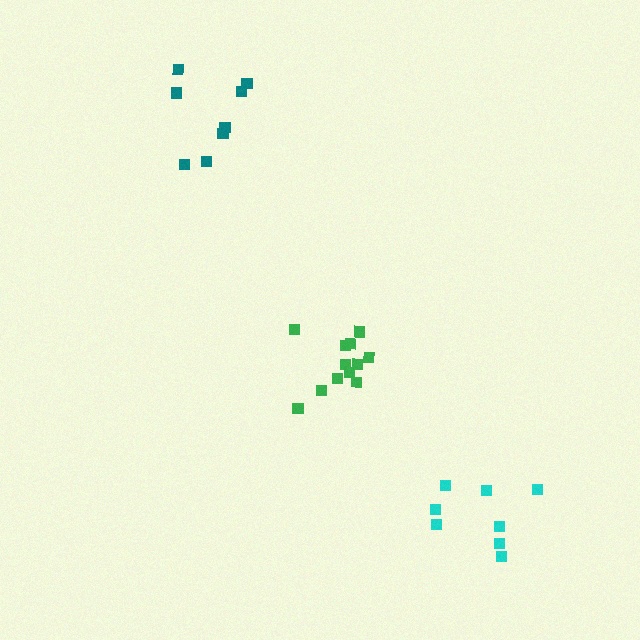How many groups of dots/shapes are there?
There are 3 groups.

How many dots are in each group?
Group 1: 8 dots, Group 2: 12 dots, Group 3: 8 dots (28 total).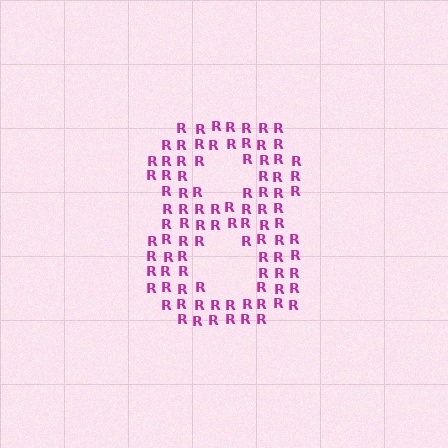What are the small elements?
The small elements are letter R's.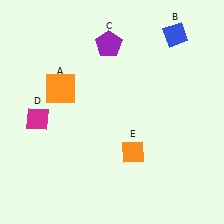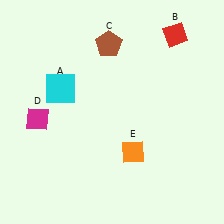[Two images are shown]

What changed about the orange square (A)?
In Image 1, A is orange. In Image 2, it changed to cyan.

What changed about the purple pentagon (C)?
In Image 1, C is purple. In Image 2, it changed to brown.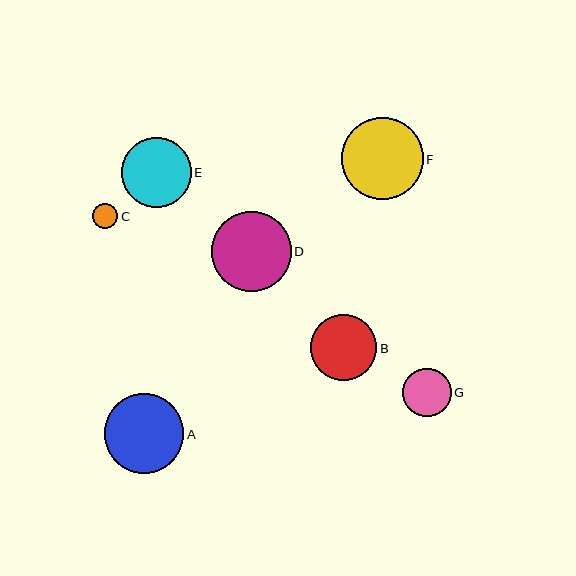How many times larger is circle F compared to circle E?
Circle F is approximately 1.2 times the size of circle E.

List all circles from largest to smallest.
From largest to smallest: F, D, A, E, B, G, C.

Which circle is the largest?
Circle F is the largest with a size of approximately 82 pixels.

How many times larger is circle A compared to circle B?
Circle A is approximately 1.2 times the size of circle B.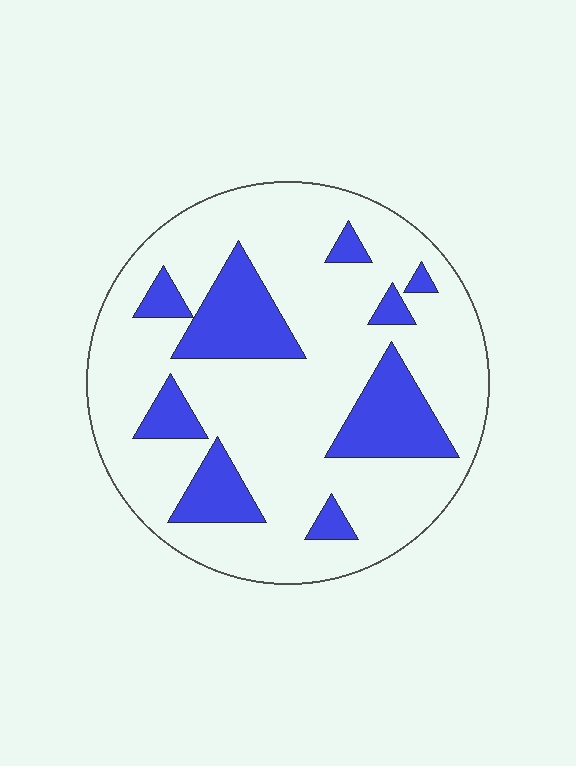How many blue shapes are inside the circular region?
9.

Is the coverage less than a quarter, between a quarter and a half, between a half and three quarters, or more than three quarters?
Less than a quarter.